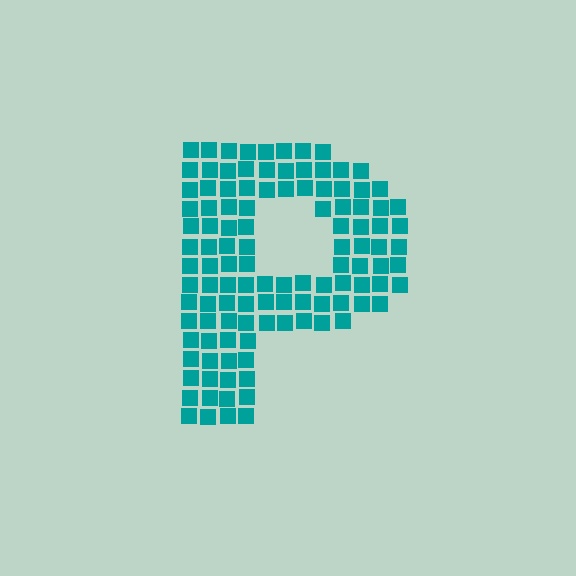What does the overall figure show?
The overall figure shows the letter P.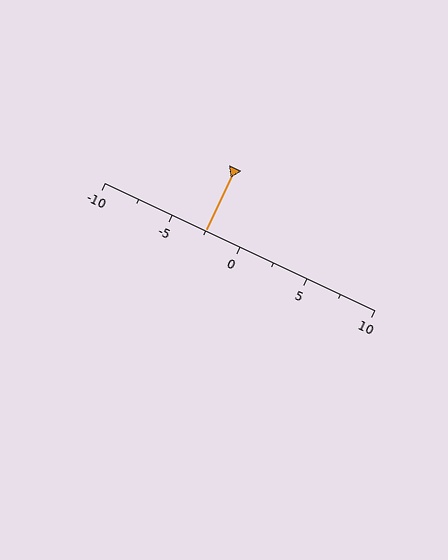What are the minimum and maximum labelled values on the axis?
The axis runs from -10 to 10.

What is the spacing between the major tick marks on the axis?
The major ticks are spaced 5 apart.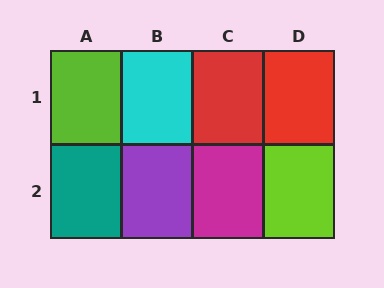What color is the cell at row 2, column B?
Purple.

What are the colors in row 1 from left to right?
Lime, cyan, red, red.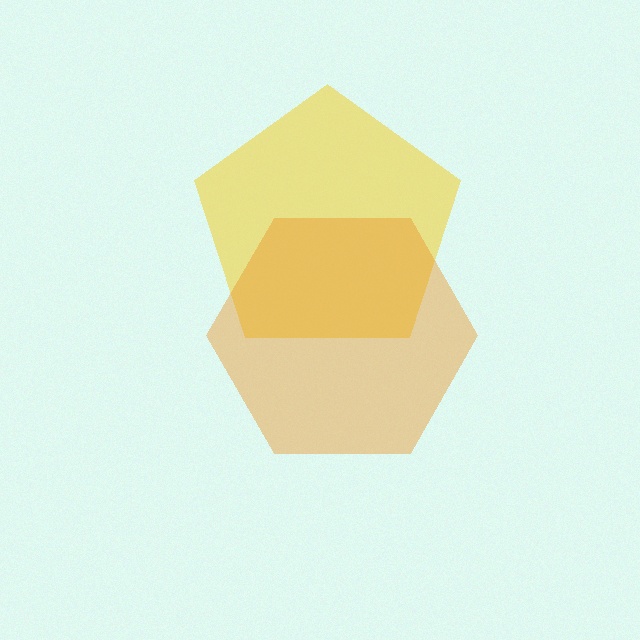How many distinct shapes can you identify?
There are 2 distinct shapes: a yellow pentagon, an orange hexagon.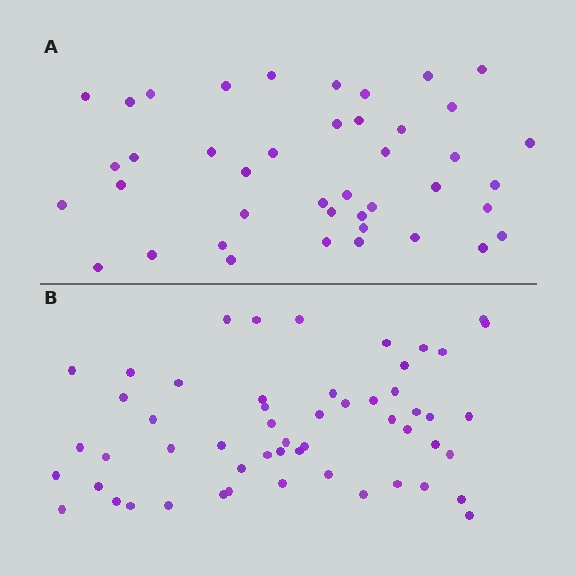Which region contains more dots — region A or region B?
Region B (the bottom region) has more dots.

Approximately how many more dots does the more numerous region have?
Region B has roughly 12 or so more dots than region A.